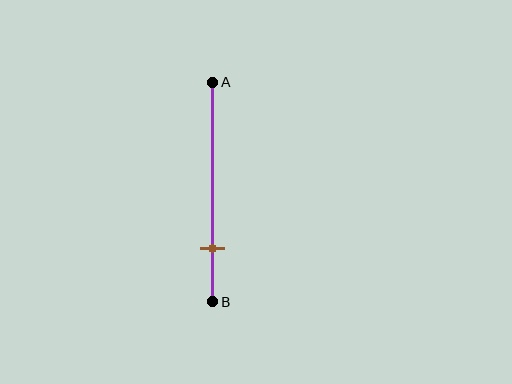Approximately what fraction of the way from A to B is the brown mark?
The brown mark is approximately 75% of the way from A to B.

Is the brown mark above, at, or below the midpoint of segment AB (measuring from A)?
The brown mark is below the midpoint of segment AB.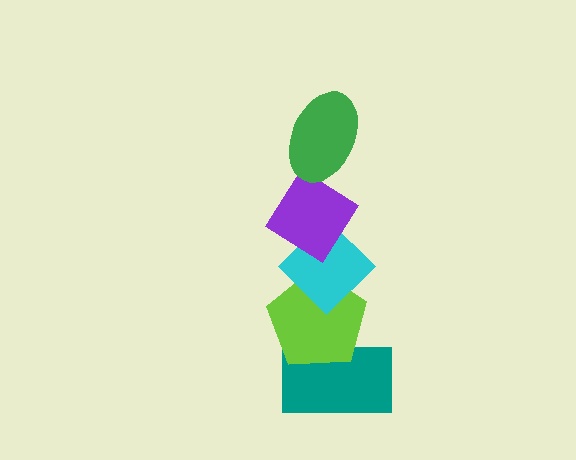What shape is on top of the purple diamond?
The green ellipse is on top of the purple diamond.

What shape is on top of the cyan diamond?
The purple diamond is on top of the cyan diamond.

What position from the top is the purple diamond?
The purple diamond is 2nd from the top.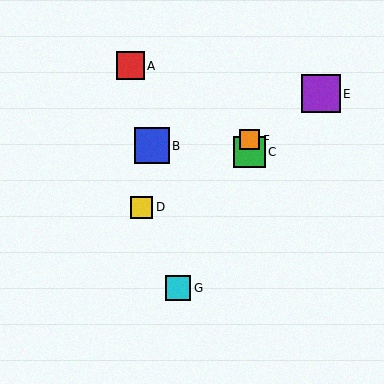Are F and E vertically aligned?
No, F is at x≈250 and E is at x≈321.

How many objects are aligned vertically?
2 objects (C, F) are aligned vertically.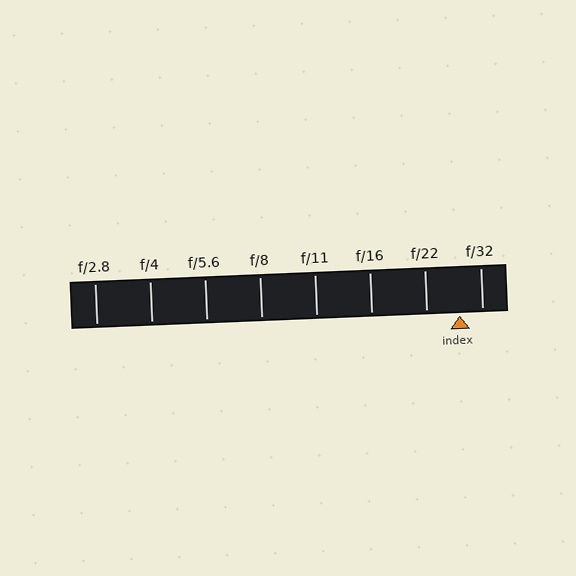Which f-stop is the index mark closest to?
The index mark is closest to f/32.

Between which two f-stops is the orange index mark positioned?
The index mark is between f/22 and f/32.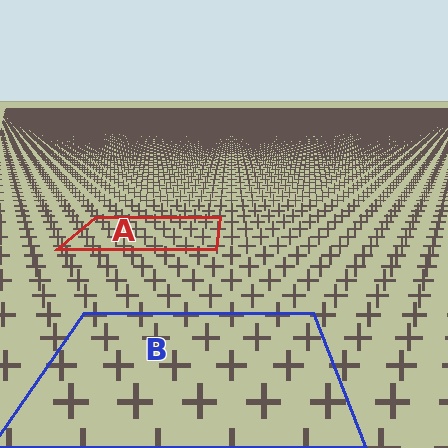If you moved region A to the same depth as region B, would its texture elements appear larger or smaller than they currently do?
They would appear larger. At a closer depth, the same texture elements are projected at a bigger on-screen size.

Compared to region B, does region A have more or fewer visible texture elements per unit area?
Region A has more texture elements per unit area — they are packed more densely because it is farther away.